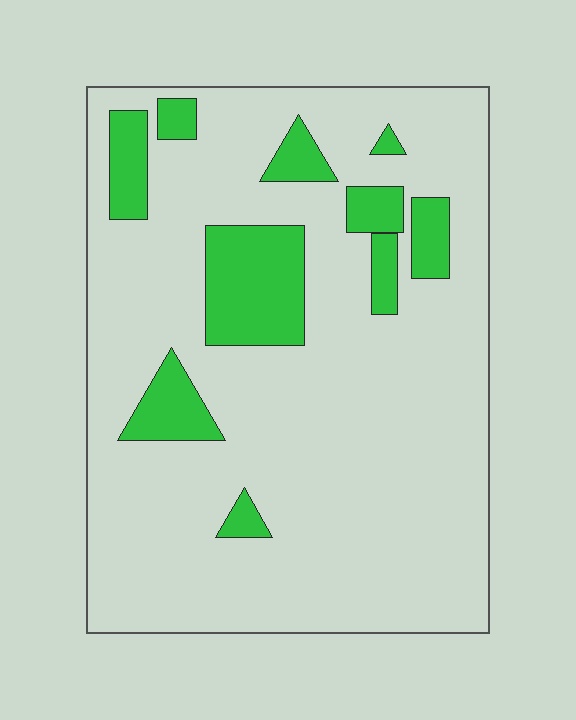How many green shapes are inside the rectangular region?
10.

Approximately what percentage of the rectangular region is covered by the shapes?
Approximately 15%.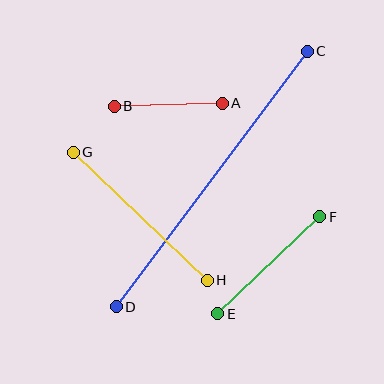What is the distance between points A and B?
The distance is approximately 108 pixels.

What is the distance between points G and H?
The distance is approximately 185 pixels.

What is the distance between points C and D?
The distance is approximately 319 pixels.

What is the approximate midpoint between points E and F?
The midpoint is at approximately (269, 265) pixels.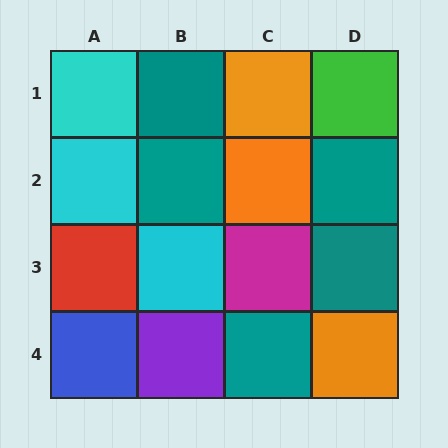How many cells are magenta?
1 cell is magenta.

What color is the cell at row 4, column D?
Orange.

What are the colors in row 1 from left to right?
Cyan, teal, orange, green.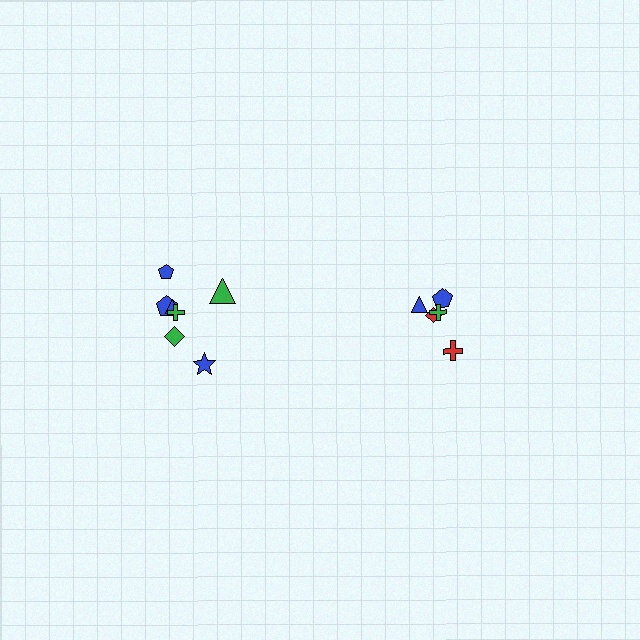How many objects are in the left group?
There are 7 objects.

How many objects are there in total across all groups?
There are 12 objects.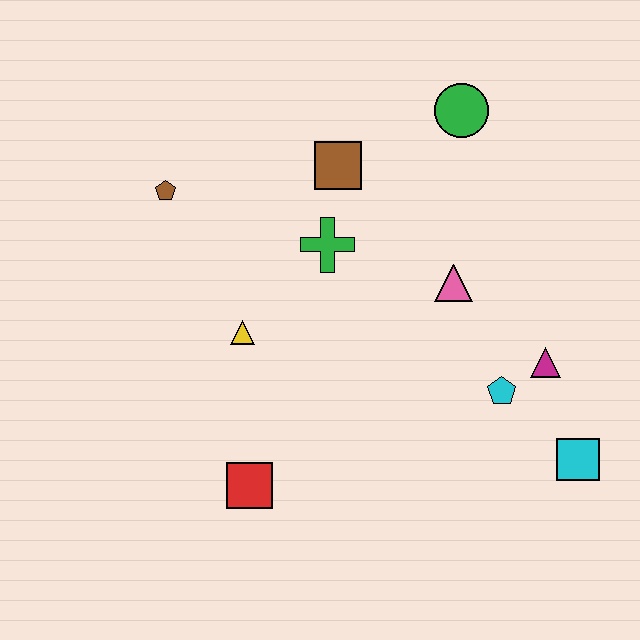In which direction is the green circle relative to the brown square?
The green circle is to the right of the brown square.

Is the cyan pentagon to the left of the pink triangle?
No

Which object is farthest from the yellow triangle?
The cyan square is farthest from the yellow triangle.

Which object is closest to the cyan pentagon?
The magenta triangle is closest to the cyan pentagon.